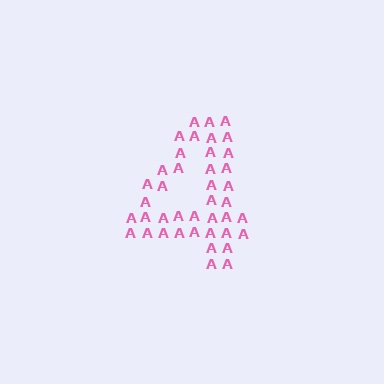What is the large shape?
The large shape is the digit 4.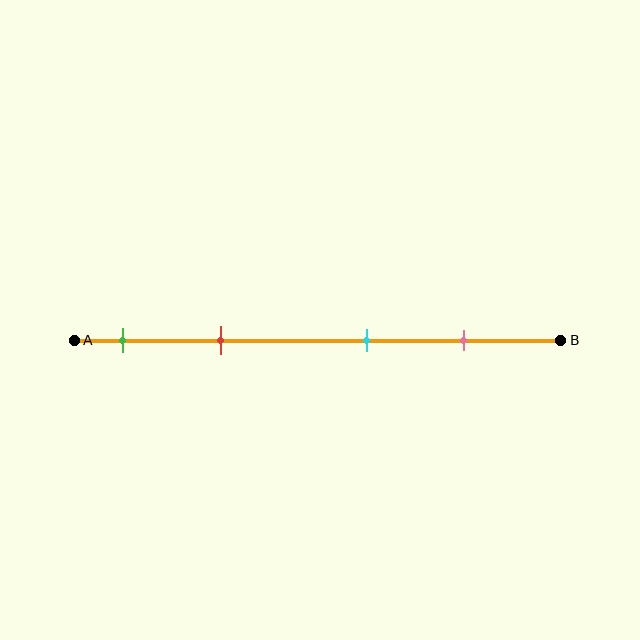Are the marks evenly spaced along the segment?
No, the marks are not evenly spaced.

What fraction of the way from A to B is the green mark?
The green mark is approximately 10% (0.1) of the way from A to B.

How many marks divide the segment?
There are 4 marks dividing the segment.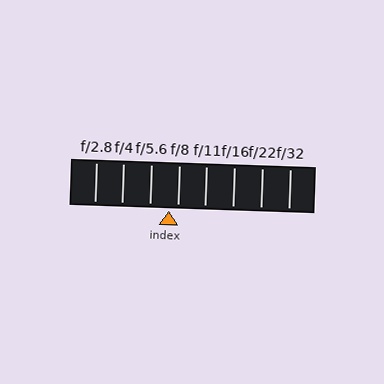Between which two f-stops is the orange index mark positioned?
The index mark is between f/5.6 and f/8.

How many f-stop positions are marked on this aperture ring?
There are 8 f-stop positions marked.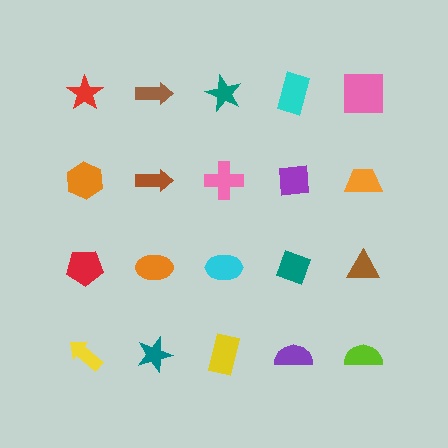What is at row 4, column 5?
A lime semicircle.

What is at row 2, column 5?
An orange trapezoid.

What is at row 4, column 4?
A purple semicircle.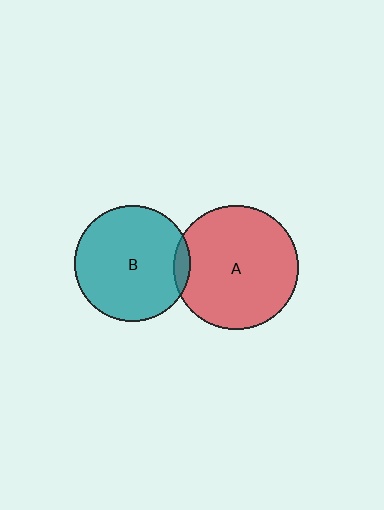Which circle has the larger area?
Circle A (red).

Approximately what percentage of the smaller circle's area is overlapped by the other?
Approximately 5%.